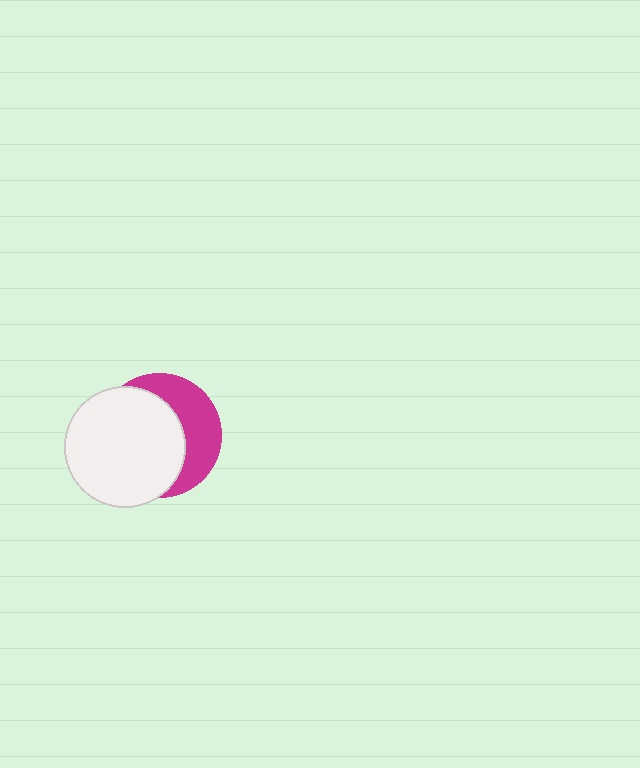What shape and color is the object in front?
The object in front is a white circle.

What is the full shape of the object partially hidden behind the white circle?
The partially hidden object is a magenta circle.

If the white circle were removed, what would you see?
You would see the complete magenta circle.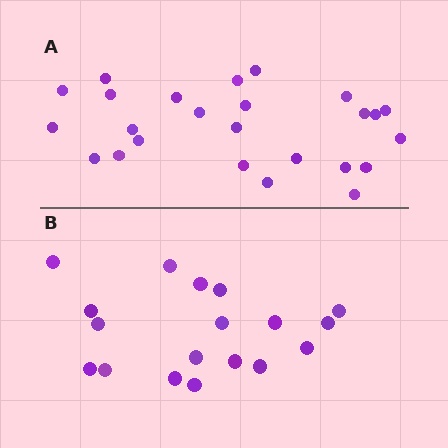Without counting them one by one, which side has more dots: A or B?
Region A (the top region) has more dots.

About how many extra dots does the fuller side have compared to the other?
Region A has roughly 8 or so more dots than region B.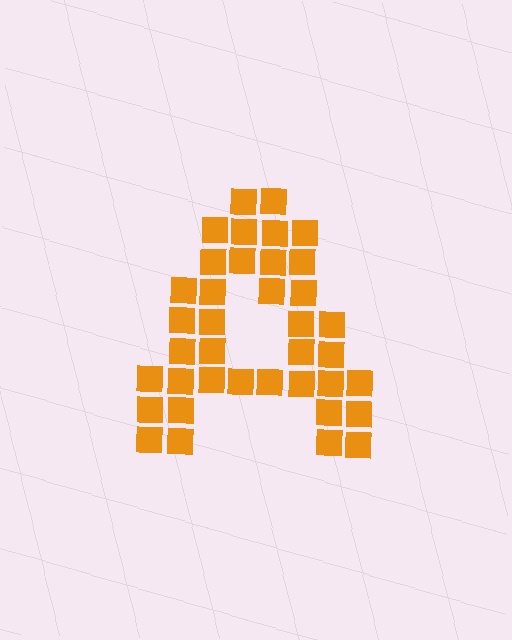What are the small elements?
The small elements are squares.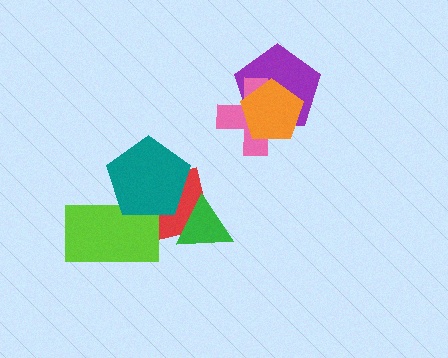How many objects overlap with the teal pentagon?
2 objects overlap with the teal pentagon.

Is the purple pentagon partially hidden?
Yes, it is partially covered by another shape.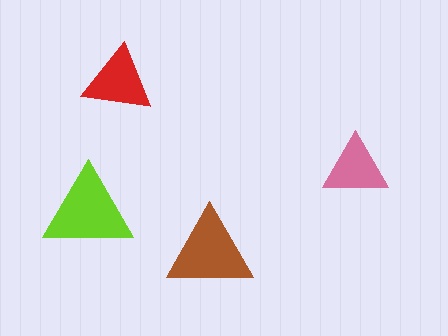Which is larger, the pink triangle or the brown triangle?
The brown one.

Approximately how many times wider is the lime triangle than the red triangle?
About 1.5 times wider.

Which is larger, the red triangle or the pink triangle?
The red one.